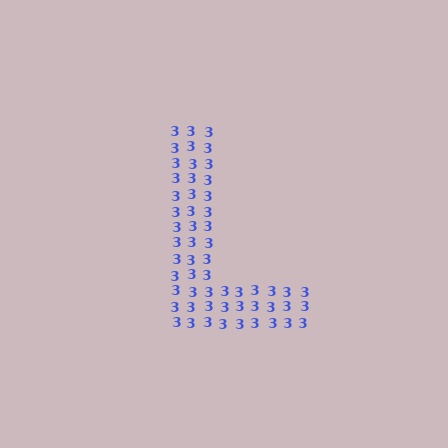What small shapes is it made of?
It is made of small digit 3's.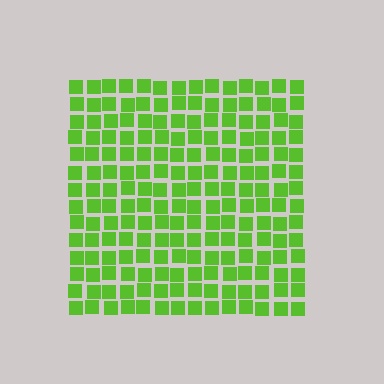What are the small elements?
The small elements are squares.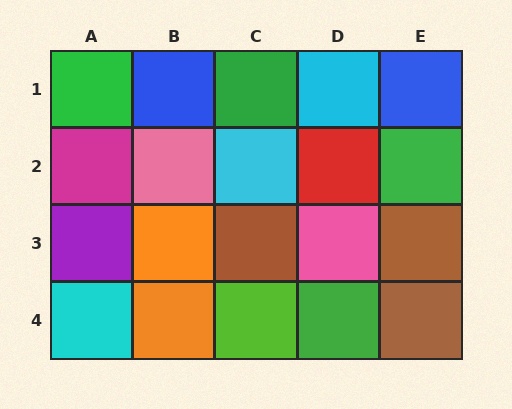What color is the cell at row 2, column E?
Green.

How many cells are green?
4 cells are green.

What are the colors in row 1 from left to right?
Green, blue, green, cyan, blue.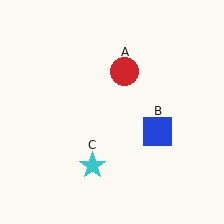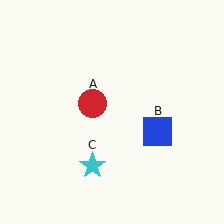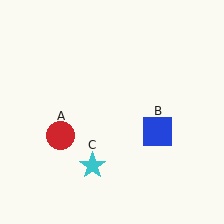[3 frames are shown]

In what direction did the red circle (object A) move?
The red circle (object A) moved down and to the left.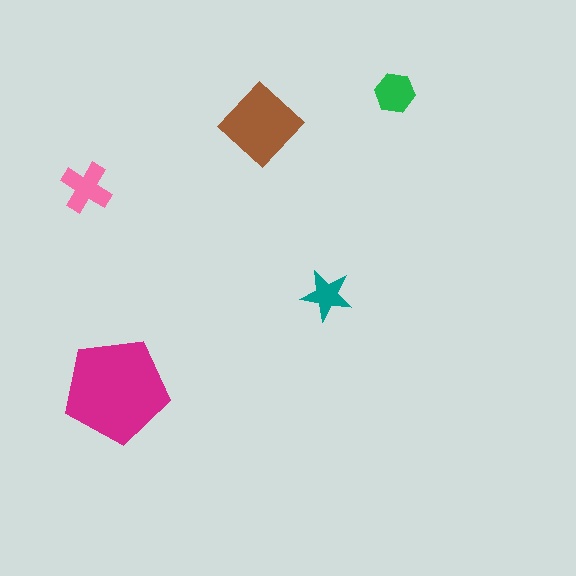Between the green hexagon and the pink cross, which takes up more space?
The pink cross.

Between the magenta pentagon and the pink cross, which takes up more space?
The magenta pentagon.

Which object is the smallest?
The teal star.